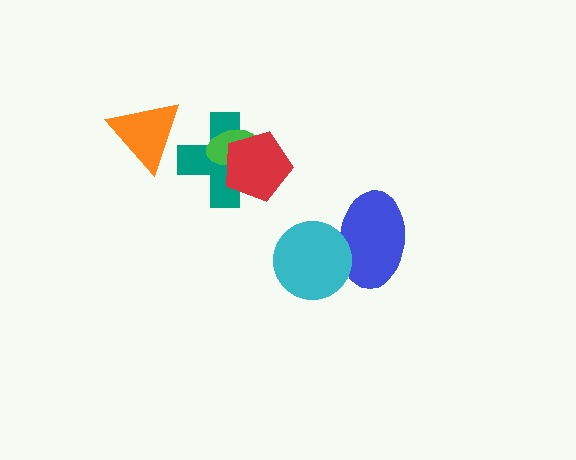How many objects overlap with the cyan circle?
1 object overlaps with the cyan circle.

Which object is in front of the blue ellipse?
The cyan circle is in front of the blue ellipse.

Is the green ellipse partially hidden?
Yes, it is partially covered by another shape.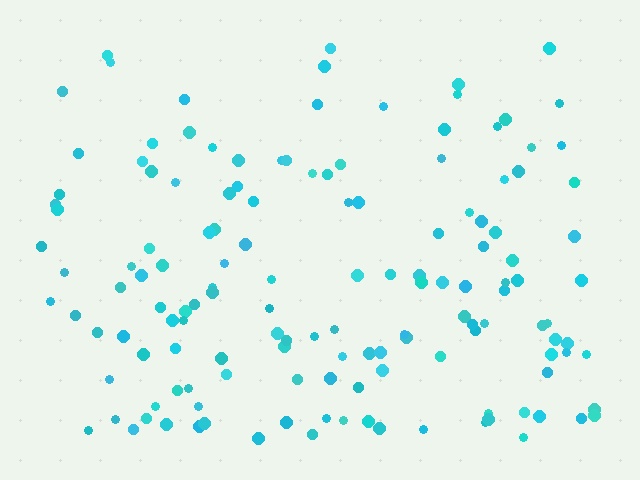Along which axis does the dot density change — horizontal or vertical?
Vertical.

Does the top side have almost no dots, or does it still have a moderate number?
Still a moderate number, just noticeably fewer than the bottom.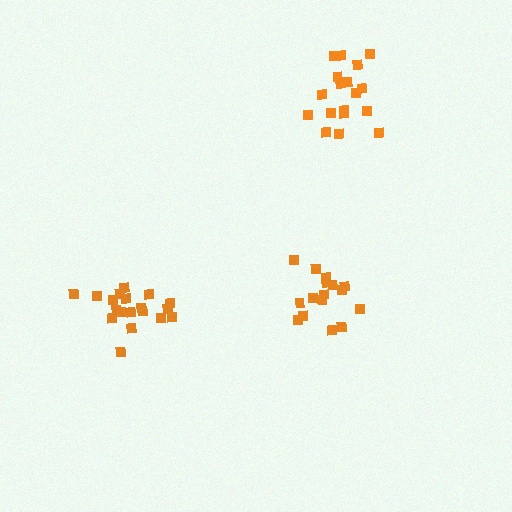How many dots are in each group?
Group 1: 19 dots, Group 2: 16 dots, Group 3: 18 dots (53 total).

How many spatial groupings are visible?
There are 3 spatial groupings.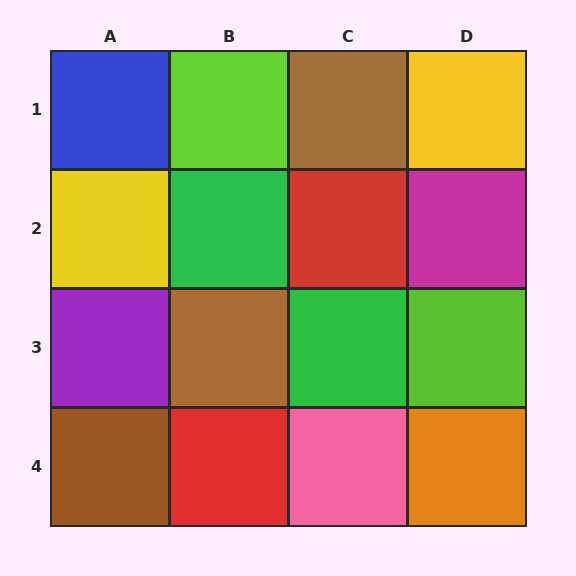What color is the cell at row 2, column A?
Yellow.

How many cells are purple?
1 cell is purple.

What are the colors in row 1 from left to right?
Blue, lime, brown, yellow.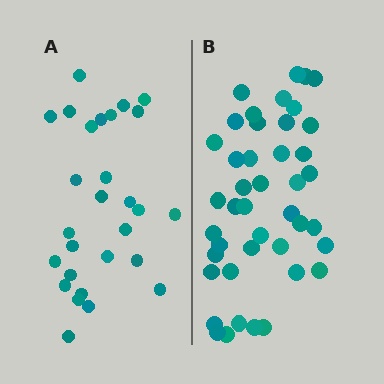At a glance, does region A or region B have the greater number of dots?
Region B (the right region) has more dots.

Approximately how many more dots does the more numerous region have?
Region B has approximately 15 more dots than region A.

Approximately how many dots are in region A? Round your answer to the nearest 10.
About 30 dots. (The exact count is 28, which rounds to 30.)